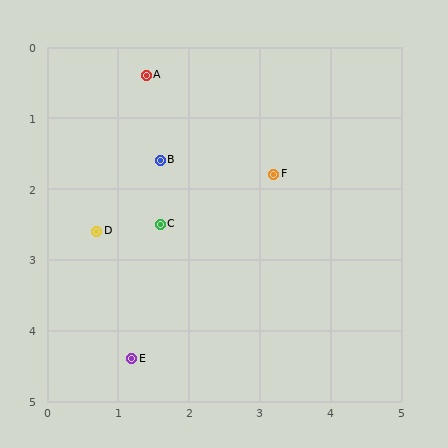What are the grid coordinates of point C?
Point C is at approximately (1.6, 2.5).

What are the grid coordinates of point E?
Point E is at approximately (1.2, 4.4).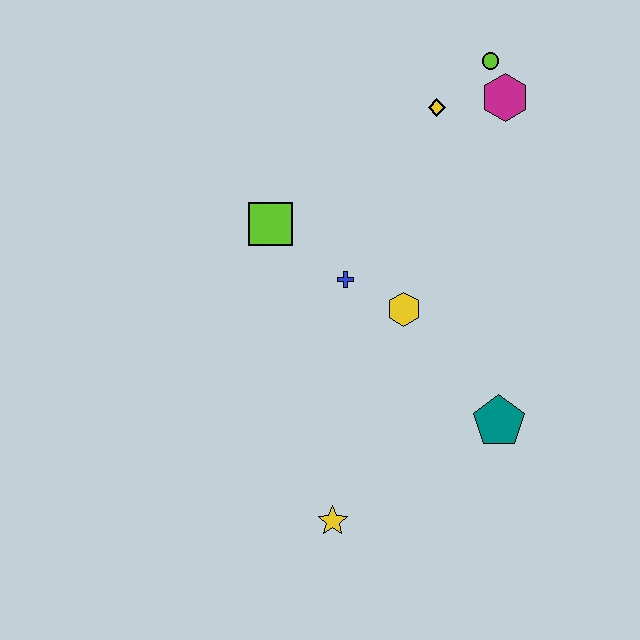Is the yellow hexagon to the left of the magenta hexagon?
Yes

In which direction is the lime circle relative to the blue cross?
The lime circle is above the blue cross.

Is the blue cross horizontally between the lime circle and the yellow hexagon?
No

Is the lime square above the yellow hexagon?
Yes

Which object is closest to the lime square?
The blue cross is closest to the lime square.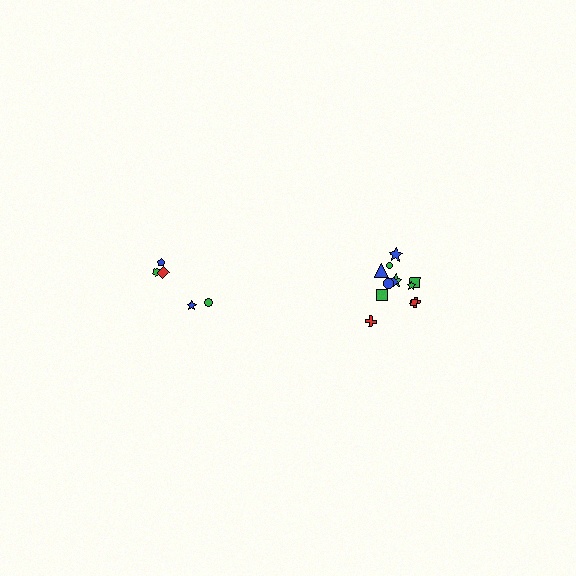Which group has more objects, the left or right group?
The right group.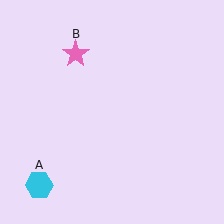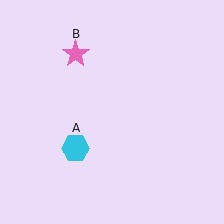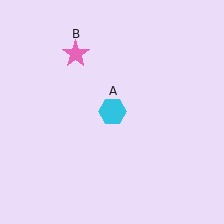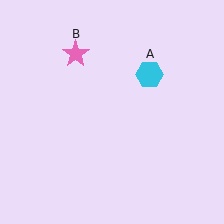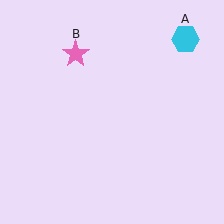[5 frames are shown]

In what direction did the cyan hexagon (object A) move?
The cyan hexagon (object A) moved up and to the right.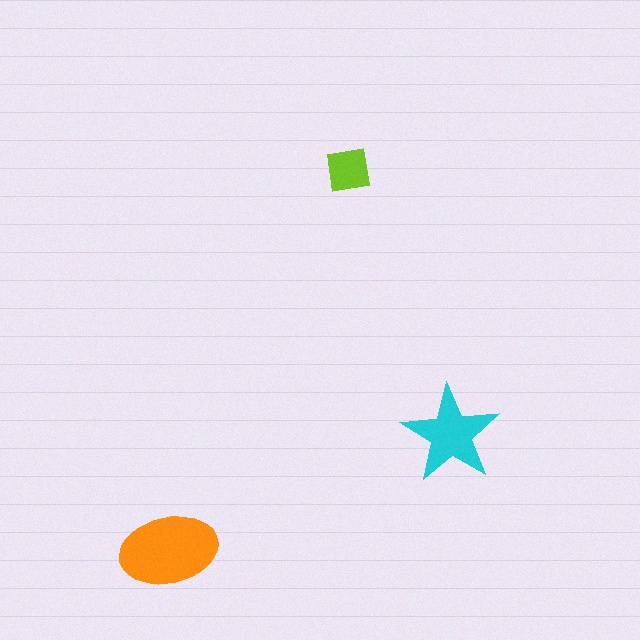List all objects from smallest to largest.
The lime square, the cyan star, the orange ellipse.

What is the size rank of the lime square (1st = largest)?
3rd.